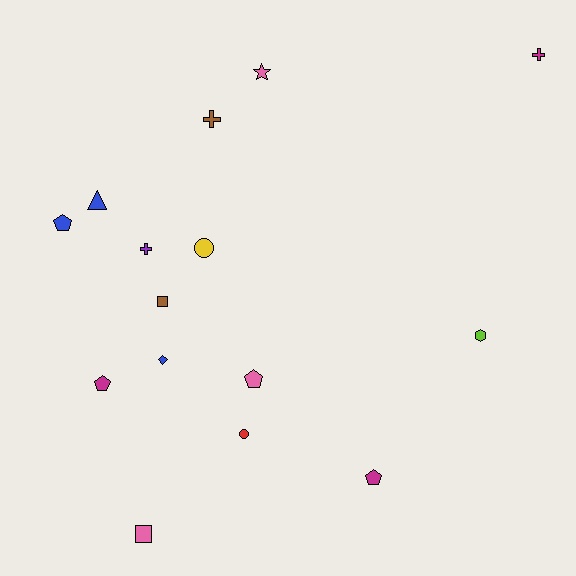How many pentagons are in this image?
There are 4 pentagons.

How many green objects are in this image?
There are no green objects.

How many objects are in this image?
There are 15 objects.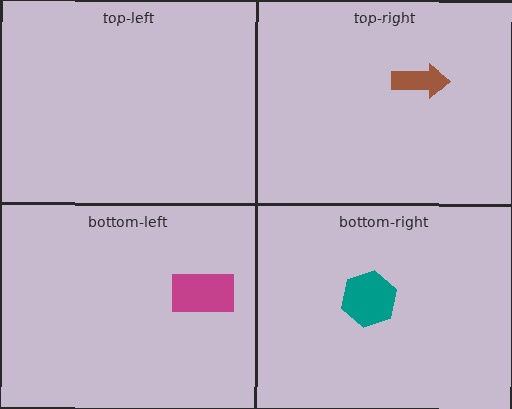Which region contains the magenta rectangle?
The bottom-left region.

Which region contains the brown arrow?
The top-right region.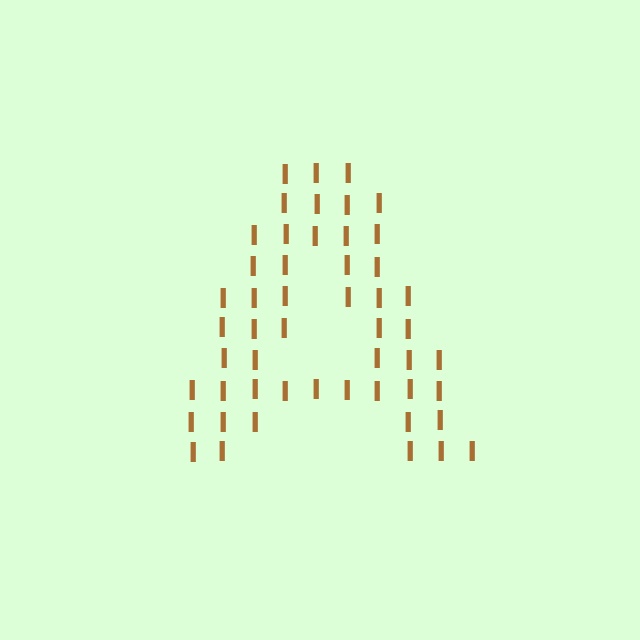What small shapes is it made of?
It is made of small letter I's.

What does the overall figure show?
The overall figure shows the letter A.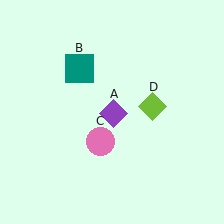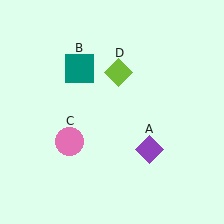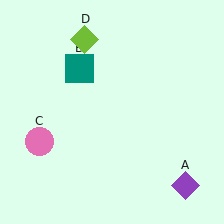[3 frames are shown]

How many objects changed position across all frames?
3 objects changed position: purple diamond (object A), pink circle (object C), lime diamond (object D).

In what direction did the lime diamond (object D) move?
The lime diamond (object D) moved up and to the left.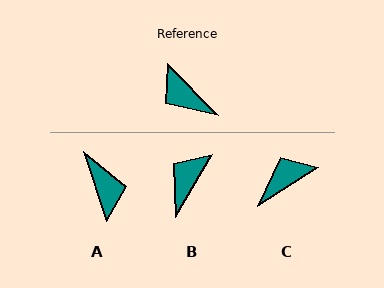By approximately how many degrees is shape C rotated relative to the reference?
Approximately 101 degrees clockwise.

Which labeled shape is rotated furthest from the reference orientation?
A, about 154 degrees away.